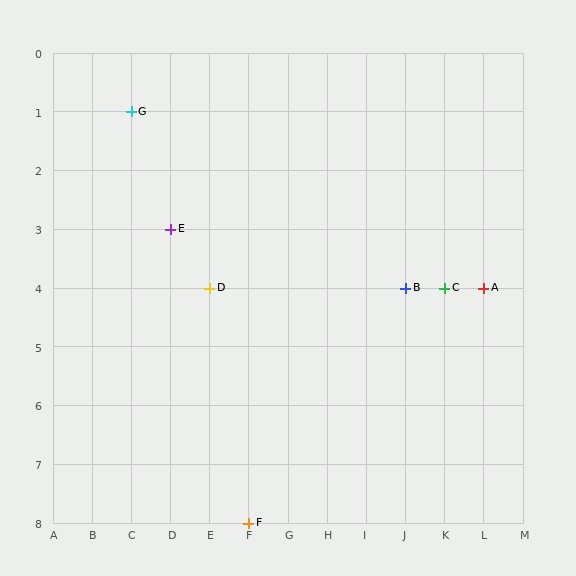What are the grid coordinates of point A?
Point A is at grid coordinates (L, 4).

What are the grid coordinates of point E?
Point E is at grid coordinates (D, 3).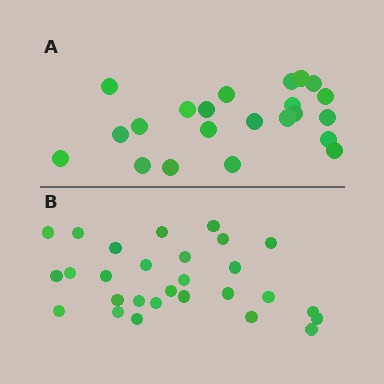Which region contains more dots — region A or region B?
Region B (the bottom region) has more dots.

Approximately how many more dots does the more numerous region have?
Region B has about 6 more dots than region A.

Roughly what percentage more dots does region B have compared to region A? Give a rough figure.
About 25% more.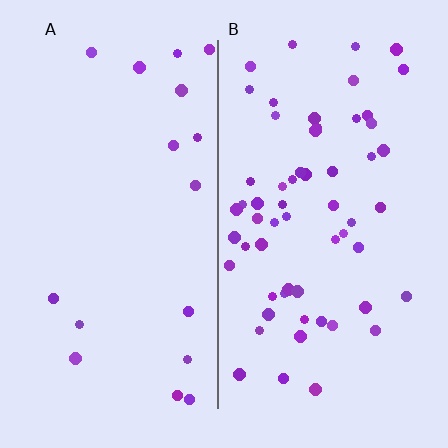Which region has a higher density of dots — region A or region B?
B (the right).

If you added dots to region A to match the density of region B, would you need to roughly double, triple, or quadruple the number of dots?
Approximately triple.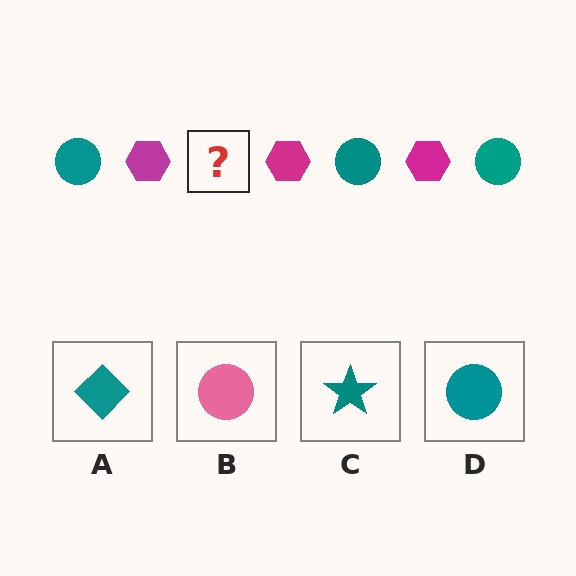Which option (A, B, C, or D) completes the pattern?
D.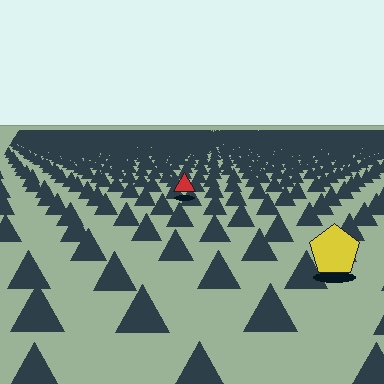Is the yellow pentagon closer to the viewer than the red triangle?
Yes. The yellow pentagon is closer — you can tell from the texture gradient: the ground texture is coarser near it.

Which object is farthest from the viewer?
The red triangle is farthest from the viewer. It appears smaller and the ground texture around it is denser.